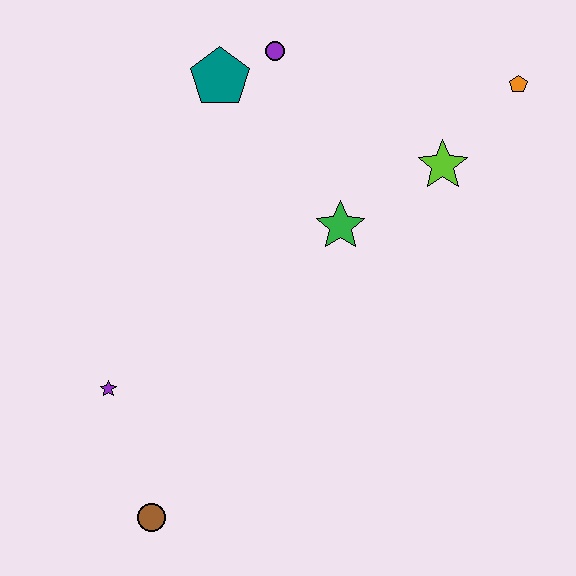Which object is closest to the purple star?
The brown circle is closest to the purple star.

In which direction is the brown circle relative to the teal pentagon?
The brown circle is below the teal pentagon.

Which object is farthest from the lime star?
The brown circle is farthest from the lime star.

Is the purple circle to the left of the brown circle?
No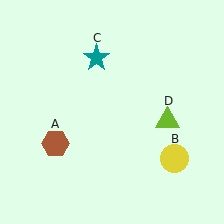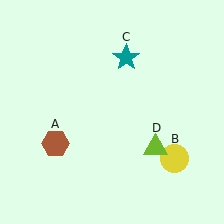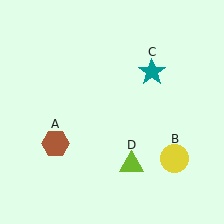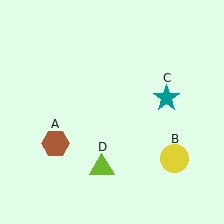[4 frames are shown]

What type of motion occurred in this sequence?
The teal star (object C), lime triangle (object D) rotated clockwise around the center of the scene.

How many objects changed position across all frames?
2 objects changed position: teal star (object C), lime triangle (object D).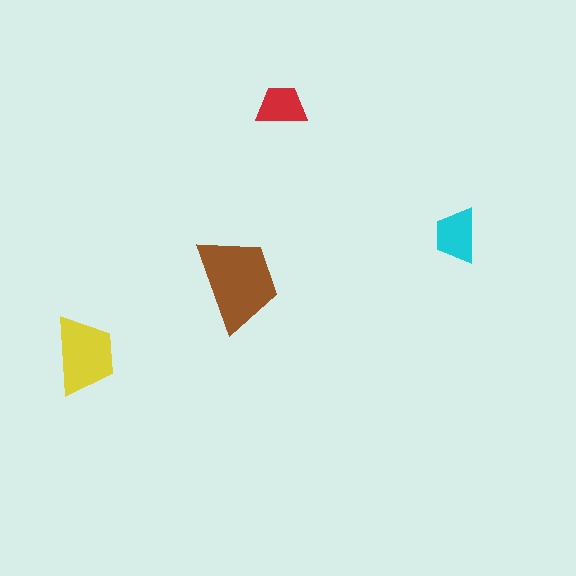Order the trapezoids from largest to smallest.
the brown one, the yellow one, the cyan one, the red one.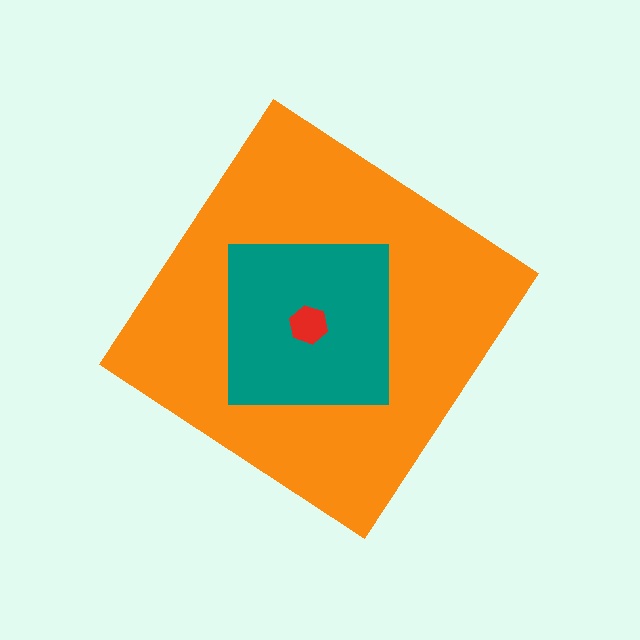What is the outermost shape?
The orange diamond.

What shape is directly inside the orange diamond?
The teal square.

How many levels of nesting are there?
3.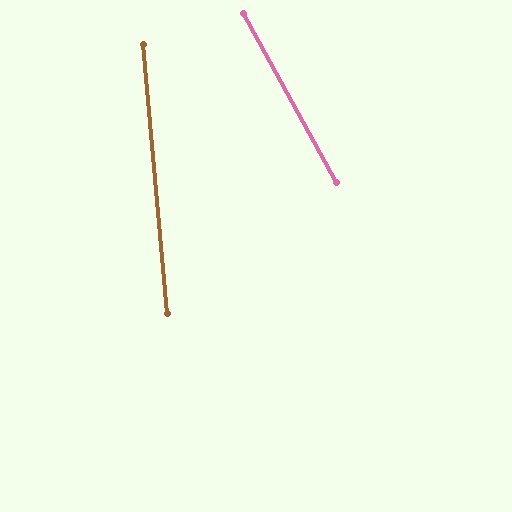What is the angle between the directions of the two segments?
Approximately 24 degrees.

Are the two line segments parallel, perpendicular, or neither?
Neither parallel nor perpendicular — they differ by about 24°.